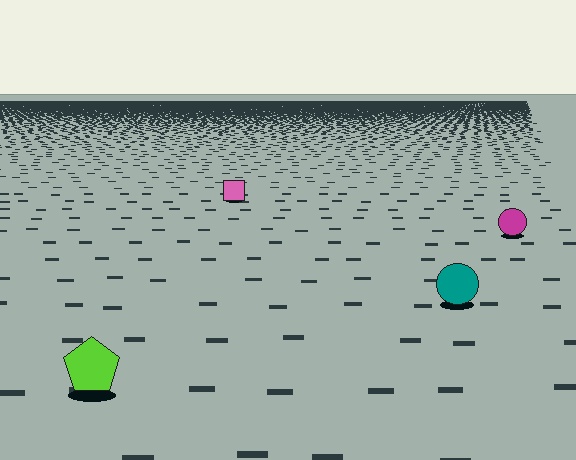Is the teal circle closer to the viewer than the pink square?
Yes. The teal circle is closer — you can tell from the texture gradient: the ground texture is coarser near it.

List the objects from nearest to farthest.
From nearest to farthest: the lime pentagon, the teal circle, the magenta circle, the pink square.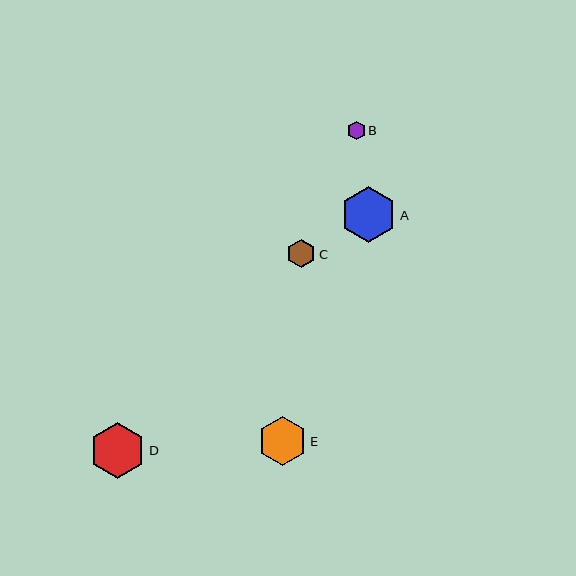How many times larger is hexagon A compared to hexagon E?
Hexagon A is approximately 1.1 times the size of hexagon E.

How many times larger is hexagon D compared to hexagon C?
Hexagon D is approximately 1.9 times the size of hexagon C.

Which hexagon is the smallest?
Hexagon B is the smallest with a size of approximately 18 pixels.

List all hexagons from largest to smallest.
From largest to smallest: A, D, E, C, B.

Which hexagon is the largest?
Hexagon A is the largest with a size of approximately 56 pixels.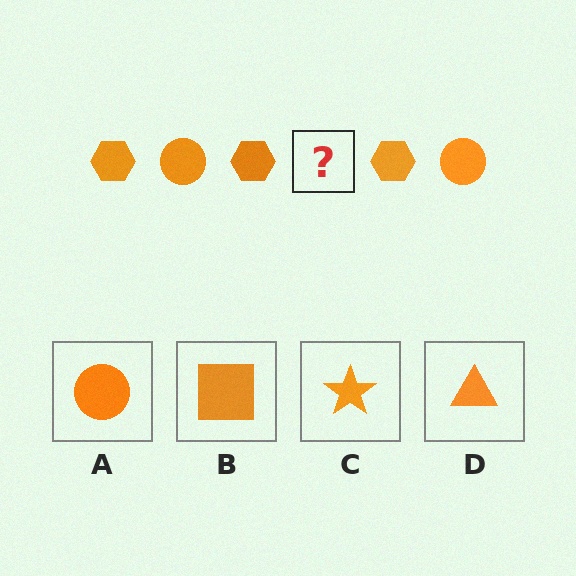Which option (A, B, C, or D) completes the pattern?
A.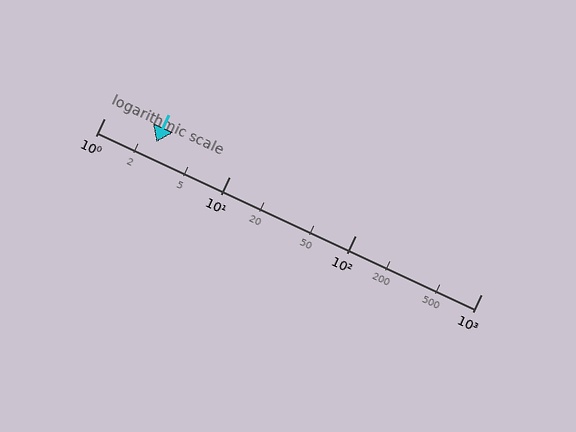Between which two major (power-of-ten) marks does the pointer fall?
The pointer is between 1 and 10.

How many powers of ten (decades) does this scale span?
The scale spans 3 decades, from 1 to 1000.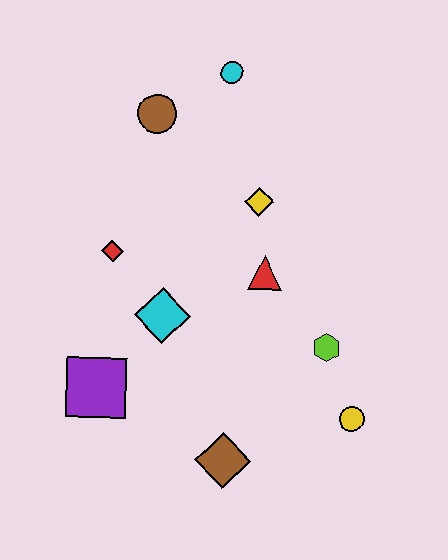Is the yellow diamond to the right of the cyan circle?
Yes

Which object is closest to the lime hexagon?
The yellow circle is closest to the lime hexagon.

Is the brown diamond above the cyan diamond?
No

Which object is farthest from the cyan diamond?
The cyan circle is farthest from the cyan diamond.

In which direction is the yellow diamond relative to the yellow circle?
The yellow diamond is above the yellow circle.